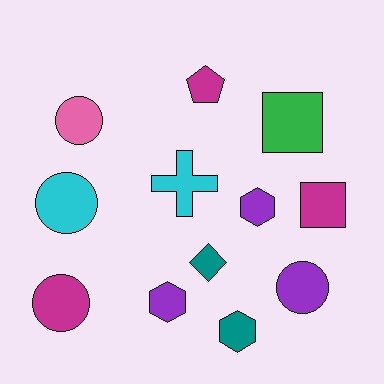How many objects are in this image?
There are 12 objects.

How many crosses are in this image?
There is 1 cross.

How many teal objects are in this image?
There are 2 teal objects.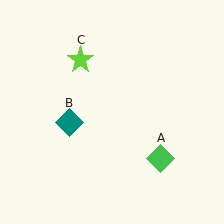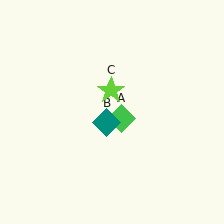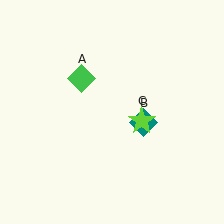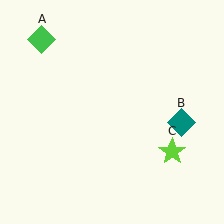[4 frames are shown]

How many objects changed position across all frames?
3 objects changed position: green diamond (object A), teal diamond (object B), lime star (object C).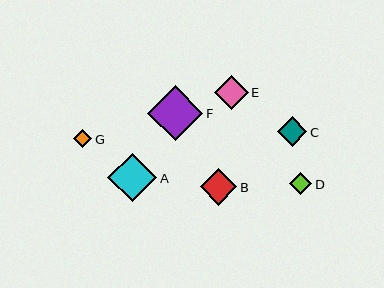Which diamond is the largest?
Diamond F is the largest with a size of approximately 55 pixels.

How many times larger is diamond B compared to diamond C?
Diamond B is approximately 1.2 times the size of diamond C.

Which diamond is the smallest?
Diamond G is the smallest with a size of approximately 18 pixels.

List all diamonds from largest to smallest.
From largest to smallest: F, A, B, E, C, D, G.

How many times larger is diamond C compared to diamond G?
Diamond C is approximately 1.6 times the size of diamond G.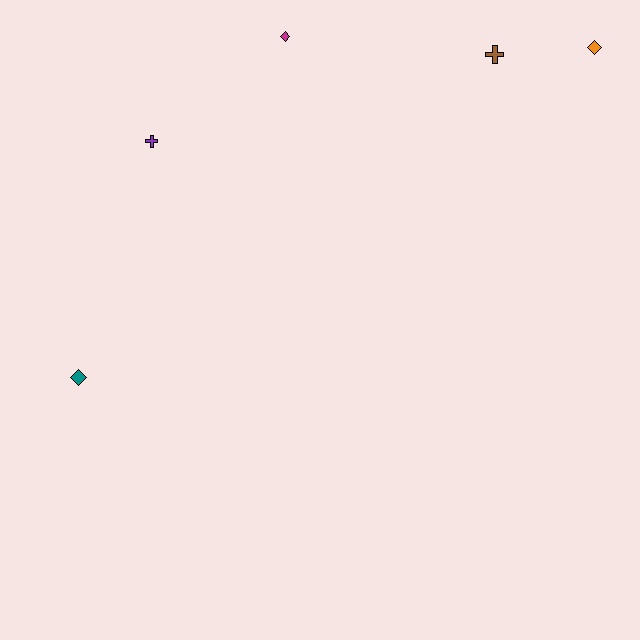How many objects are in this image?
There are 5 objects.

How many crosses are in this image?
There are 2 crosses.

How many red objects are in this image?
There are no red objects.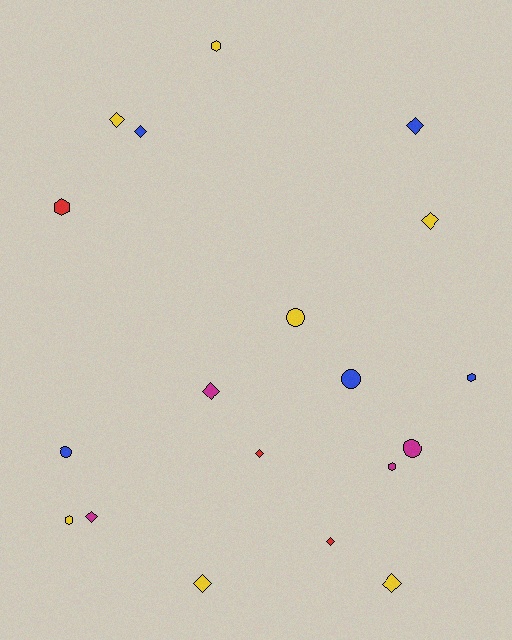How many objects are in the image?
There are 19 objects.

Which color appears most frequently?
Yellow, with 7 objects.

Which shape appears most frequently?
Diamond, with 10 objects.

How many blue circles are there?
There are 2 blue circles.